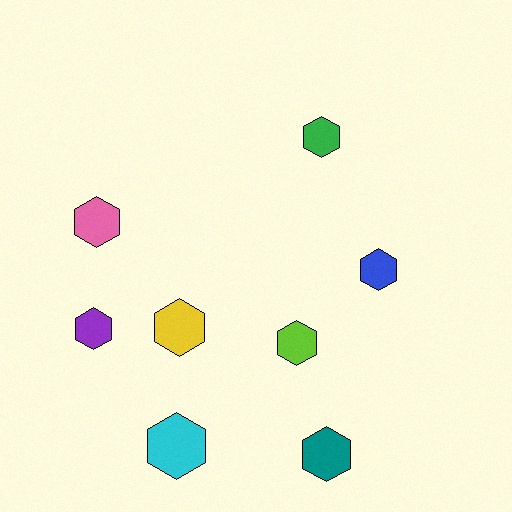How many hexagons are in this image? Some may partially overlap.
There are 8 hexagons.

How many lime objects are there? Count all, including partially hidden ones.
There is 1 lime object.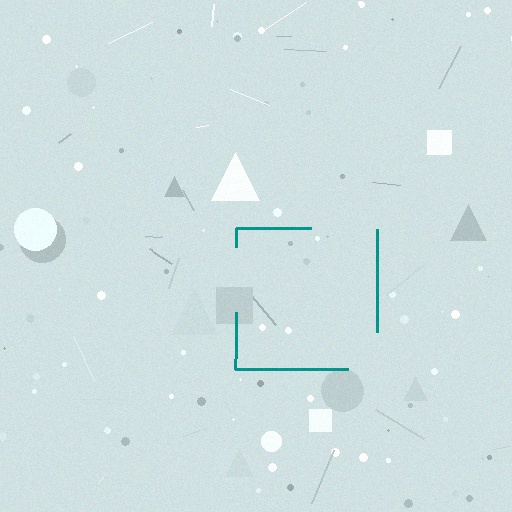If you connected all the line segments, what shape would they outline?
They would outline a square.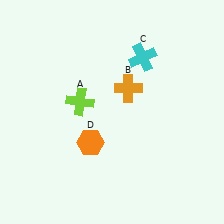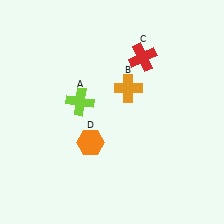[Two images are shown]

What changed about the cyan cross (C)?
In Image 1, C is cyan. In Image 2, it changed to red.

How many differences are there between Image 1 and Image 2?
There is 1 difference between the two images.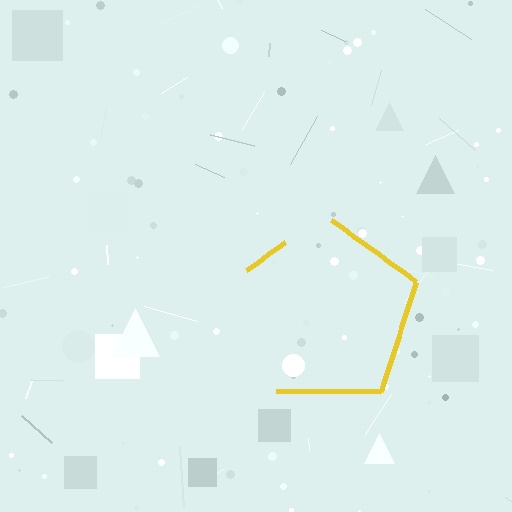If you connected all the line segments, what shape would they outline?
They would outline a pentagon.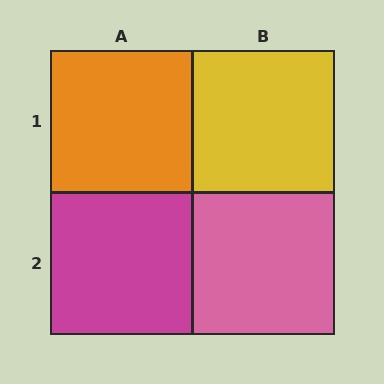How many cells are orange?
1 cell is orange.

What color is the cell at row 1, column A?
Orange.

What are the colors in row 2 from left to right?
Magenta, pink.